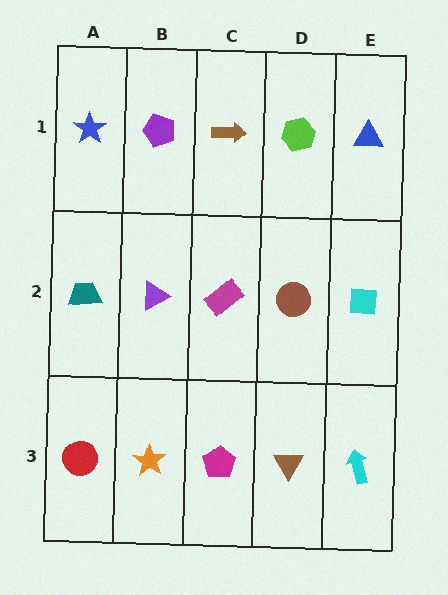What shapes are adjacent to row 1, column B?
A purple triangle (row 2, column B), a blue star (row 1, column A), a brown arrow (row 1, column C).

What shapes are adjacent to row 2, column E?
A blue triangle (row 1, column E), a cyan arrow (row 3, column E), a brown circle (row 2, column D).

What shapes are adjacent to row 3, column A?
A teal trapezoid (row 2, column A), an orange star (row 3, column B).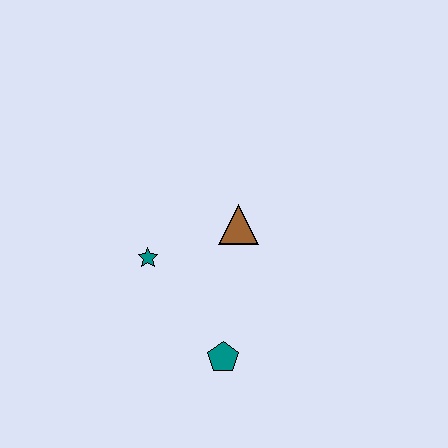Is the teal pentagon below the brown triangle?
Yes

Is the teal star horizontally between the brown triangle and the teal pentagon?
No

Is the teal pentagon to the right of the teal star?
Yes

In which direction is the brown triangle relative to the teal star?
The brown triangle is to the right of the teal star.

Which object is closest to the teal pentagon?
The teal star is closest to the teal pentagon.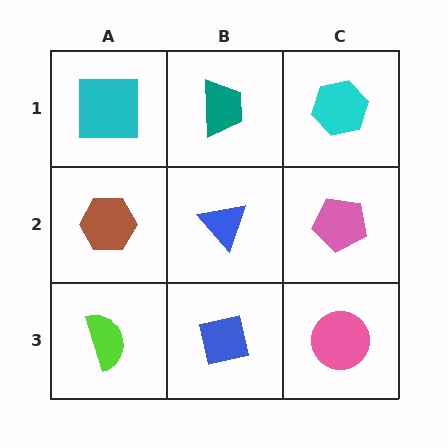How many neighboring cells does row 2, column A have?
3.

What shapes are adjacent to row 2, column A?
A cyan square (row 1, column A), a lime semicircle (row 3, column A), a blue triangle (row 2, column B).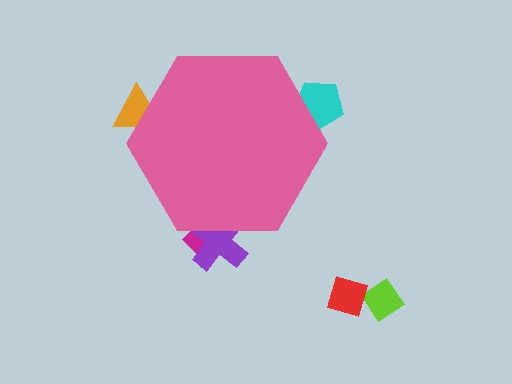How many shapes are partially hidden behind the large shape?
4 shapes are partially hidden.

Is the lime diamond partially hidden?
No, the lime diamond is fully visible.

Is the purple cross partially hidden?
Yes, the purple cross is partially hidden behind the pink hexagon.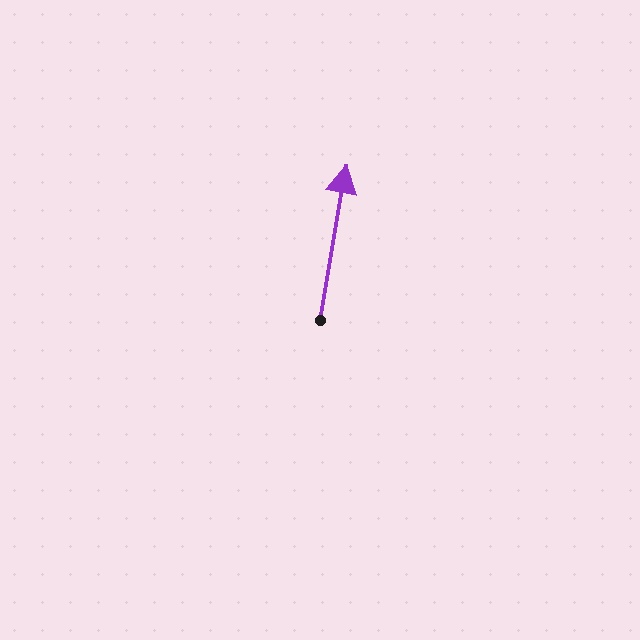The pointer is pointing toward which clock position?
Roughly 12 o'clock.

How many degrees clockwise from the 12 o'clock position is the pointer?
Approximately 10 degrees.